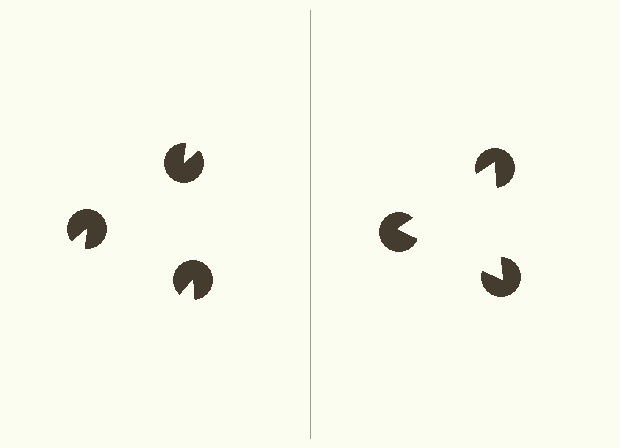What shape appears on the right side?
An illusory triangle.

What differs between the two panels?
The pac-man discs are positioned identically on both sides; only the wedge orientations differ. On the right they align to a triangle; on the left they are misaligned.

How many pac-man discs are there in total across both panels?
6 — 3 on each side.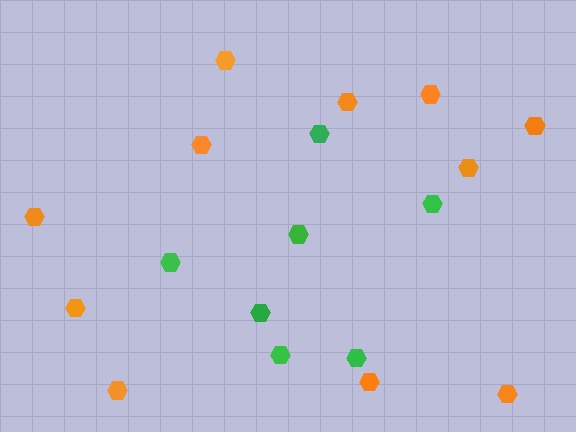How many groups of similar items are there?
There are 2 groups: one group of orange hexagons (11) and one group of green hexagons (7).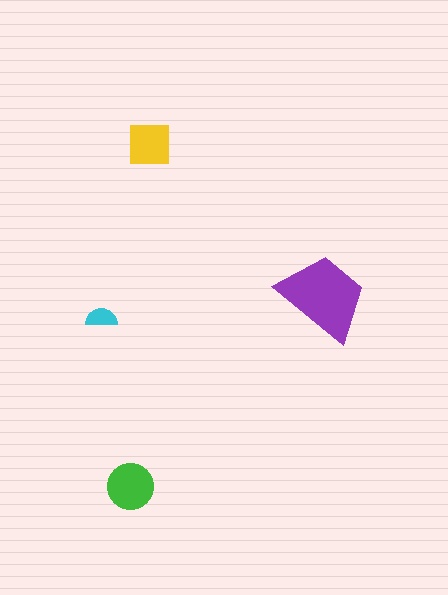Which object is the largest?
The purple trapezoid.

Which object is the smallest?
The cyan semicircle.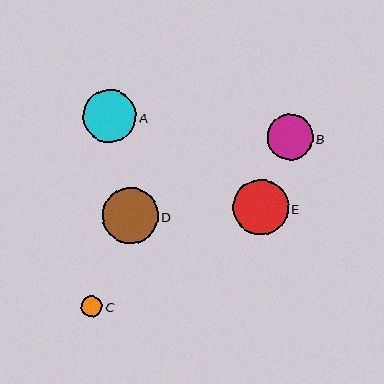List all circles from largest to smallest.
From largest to smallest: E, D, A, B, C.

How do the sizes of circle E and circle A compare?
Circle E and circle A are approximately the same size.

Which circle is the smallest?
Circle C is the smallest with a size of approximately 21 pixels.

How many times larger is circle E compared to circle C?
Circle E is approximately 2.6 times the size of circle C.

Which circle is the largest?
Circle E is the largest with a size of approximately 55 pixels.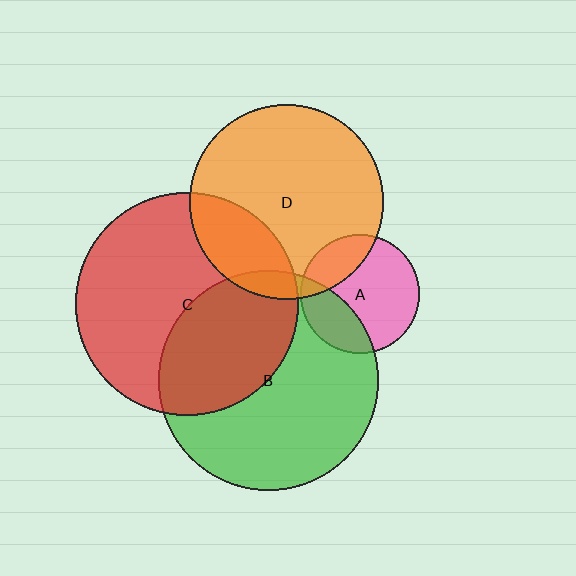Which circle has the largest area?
Circle C (red).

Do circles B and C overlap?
Yes.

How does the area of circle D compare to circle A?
Approximately 2.7 times.